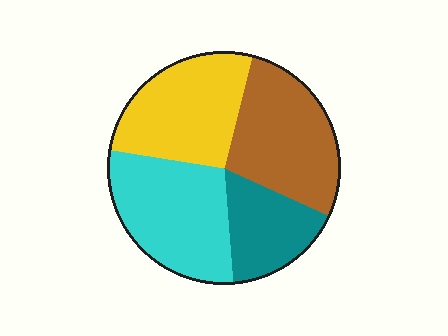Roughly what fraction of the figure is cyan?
Cyan covers about 30% of the figure.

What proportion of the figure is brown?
Brown covers roughly 30% of the figure.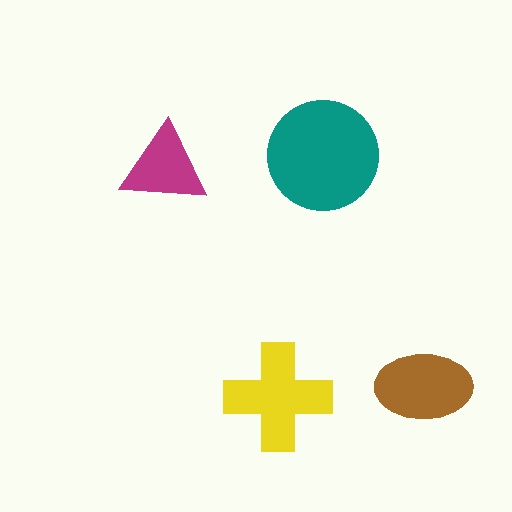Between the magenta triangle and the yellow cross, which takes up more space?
The yellow cross.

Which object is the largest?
The teal circle.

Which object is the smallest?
The magenta triangle.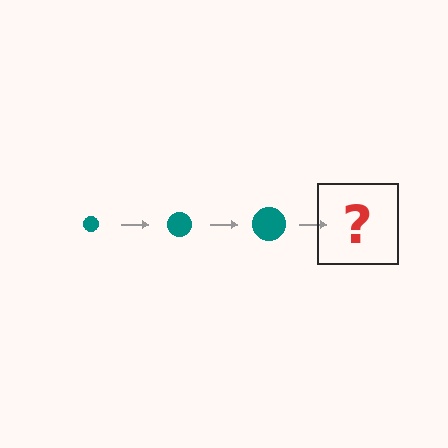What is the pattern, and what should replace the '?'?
The pattern is that the circle gets progressively larger each step. The '?' should be a teal circle, larger than the previous one.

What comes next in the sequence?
The next element should be a teal circle, larger than the previous one.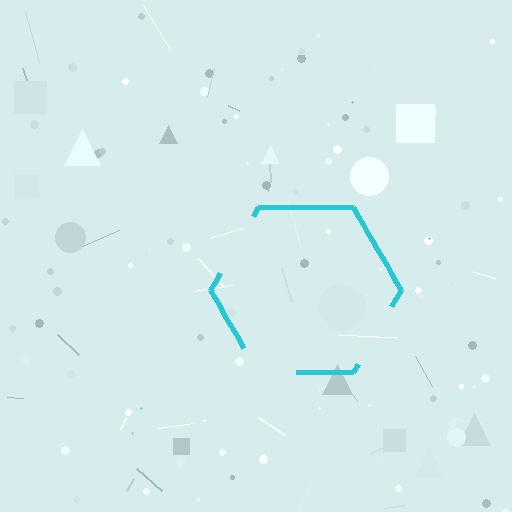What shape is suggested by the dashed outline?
The dashed outline suggests a hexagon.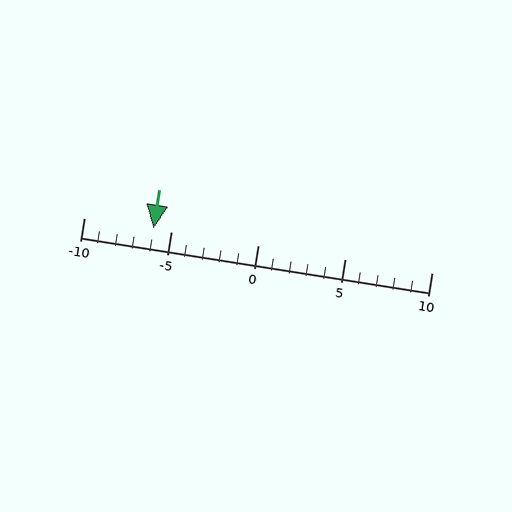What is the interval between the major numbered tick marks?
The major tick marks are spaced 5 units apart.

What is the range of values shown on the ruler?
The ruler shows values from -10 to 10.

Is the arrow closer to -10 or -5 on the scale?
The arrow is closer to -5.